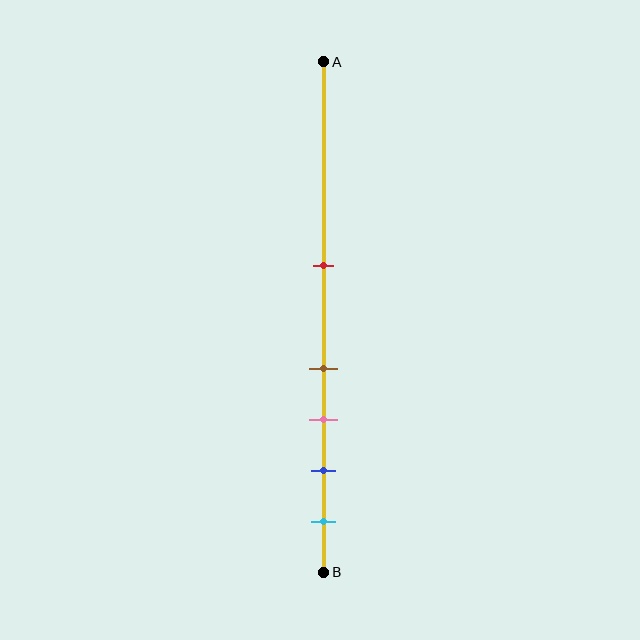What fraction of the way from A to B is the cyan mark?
The cyan mark is approximately 90% (0.9) of the way from A to B.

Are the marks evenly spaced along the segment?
No, the marks are not evenly spaced.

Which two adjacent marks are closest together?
The brown and pink marks are the closest adjacent pair.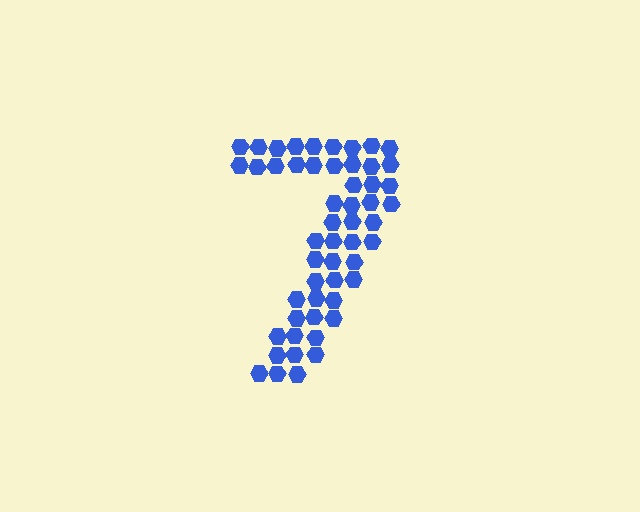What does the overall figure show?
The overall figure shows the digit 7.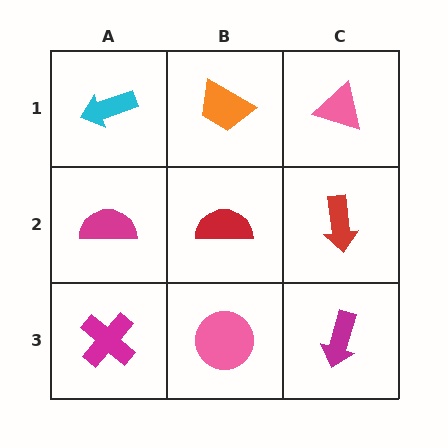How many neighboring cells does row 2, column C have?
3.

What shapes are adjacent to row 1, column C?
A red arrow (row 2, column C), an orange trapezoid (row 1, column B).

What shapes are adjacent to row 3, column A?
A magenta semicircle (row 2, column A), a pink circle (row 3, column B).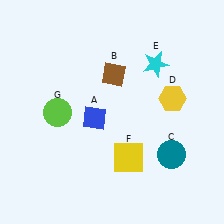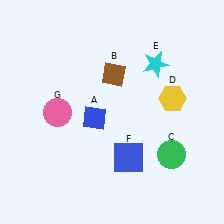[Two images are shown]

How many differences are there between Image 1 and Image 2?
There are 3 differences between the two images.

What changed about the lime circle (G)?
In Image 1, G is lime. In Image 2, it changed to pink.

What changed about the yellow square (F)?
In Image 1, F is yellow. In Image 2, it changed to blue.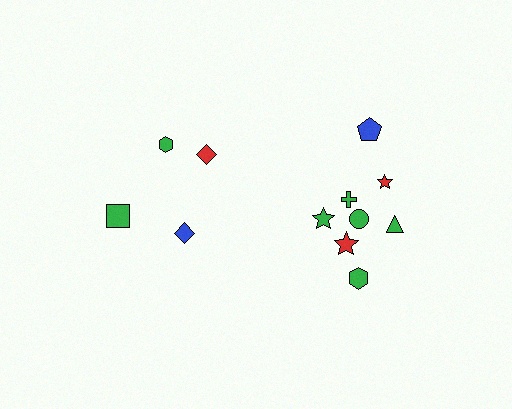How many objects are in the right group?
There are 8 objects.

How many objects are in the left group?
There are 4 objects.